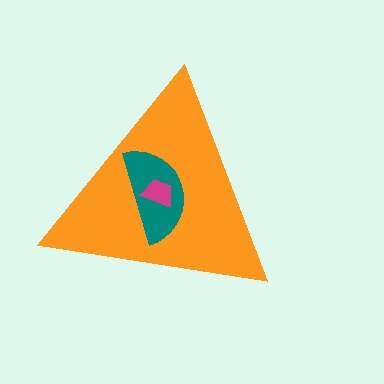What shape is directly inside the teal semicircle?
The magenta trapezoid.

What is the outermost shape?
The orange triangle.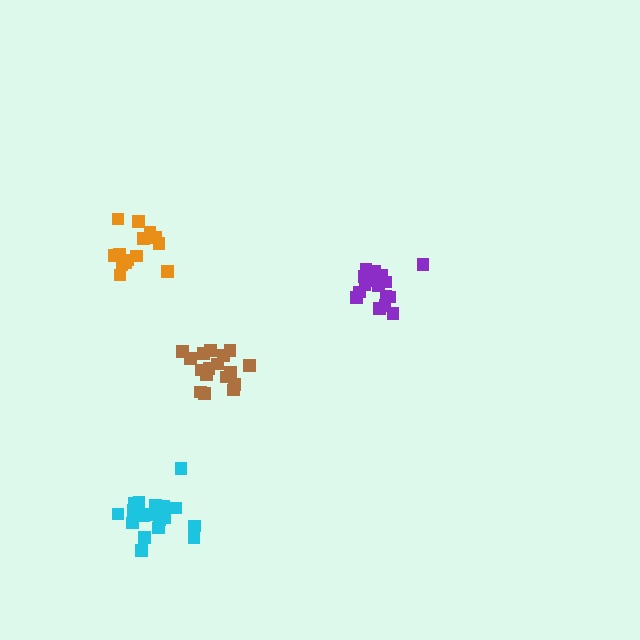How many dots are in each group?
Group 1: 19 dots, Group 2: 16 dots, Group 3: 14 dots, Group 4: 17 dots (66 total).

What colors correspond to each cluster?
The clusters are colored: cyan, purple, orange, brown.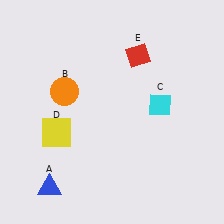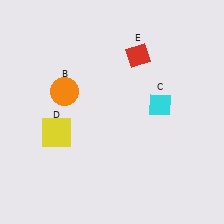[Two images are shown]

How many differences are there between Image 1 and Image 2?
There is 1 difference between the two images.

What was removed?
The blue triangle (A) was removed in Image 2.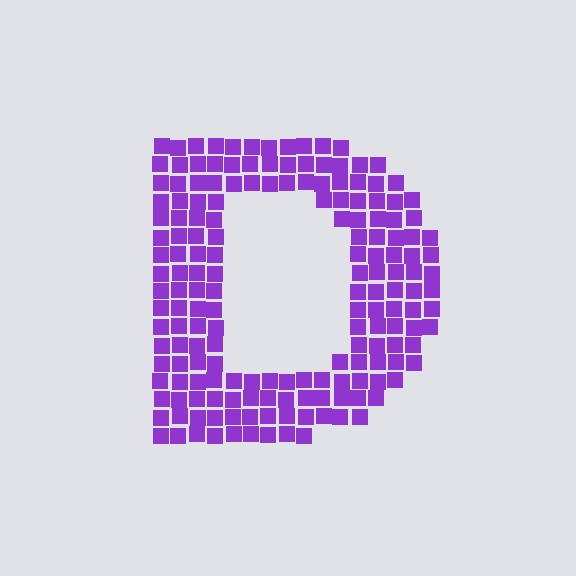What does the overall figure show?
The overall figure shows the letter D.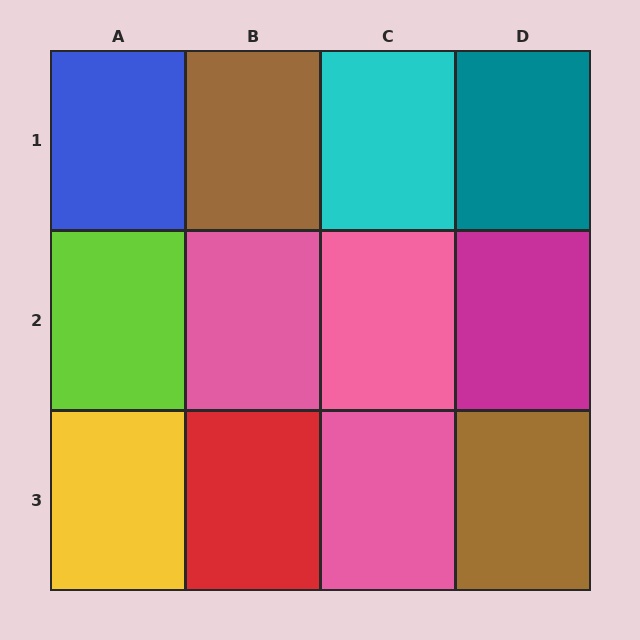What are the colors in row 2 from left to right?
Lime, pink, pink, magenta.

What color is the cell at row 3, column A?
Yellow.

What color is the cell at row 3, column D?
Brown.